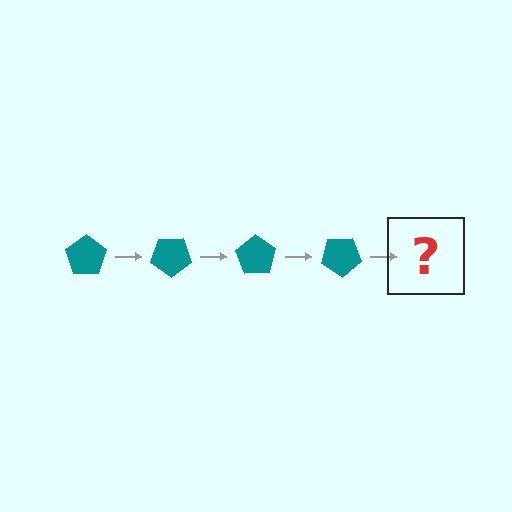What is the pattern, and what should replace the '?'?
The pattern is that the pentagon rotates 35 degrees each step. The '?' should be a teal pentagon rotated 140 degrees.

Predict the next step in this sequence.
The next step is a teal pentagon rotated 140 degrees.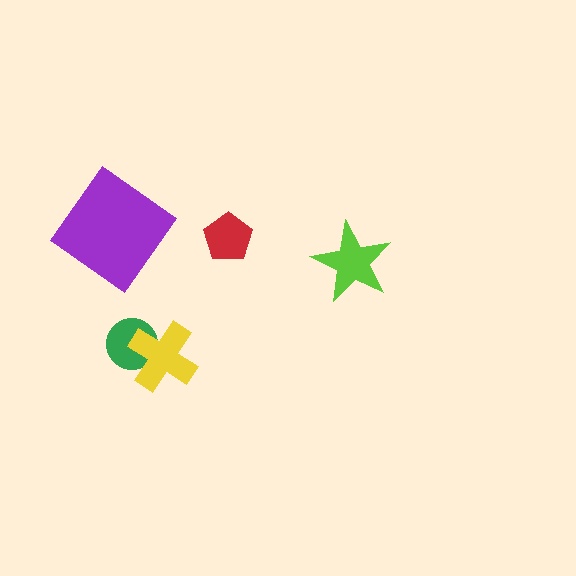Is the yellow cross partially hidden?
No, no other shape covers it.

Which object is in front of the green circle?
The yellow cross is in front of the green circle.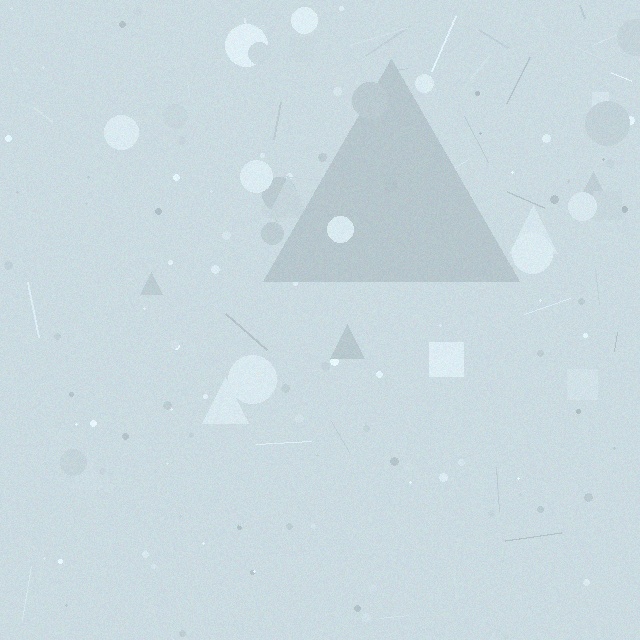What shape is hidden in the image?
A triangle is hidden in the image.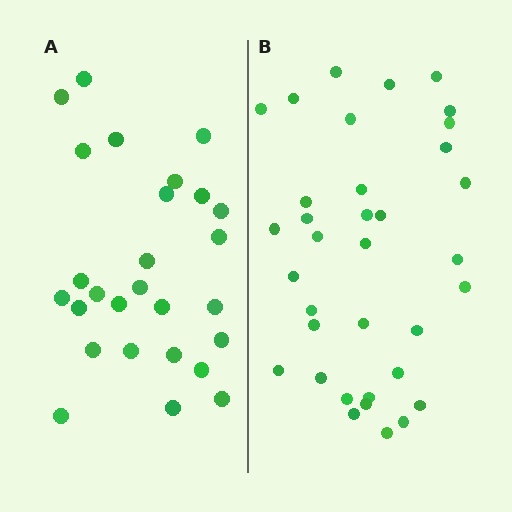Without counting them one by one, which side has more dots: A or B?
Region B (the right region) has more dots.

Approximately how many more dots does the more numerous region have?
Region B has roughly 8 or so more dots than region A.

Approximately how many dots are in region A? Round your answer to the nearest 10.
About 30 dots. (The exact count is 27, which rounds to 30.)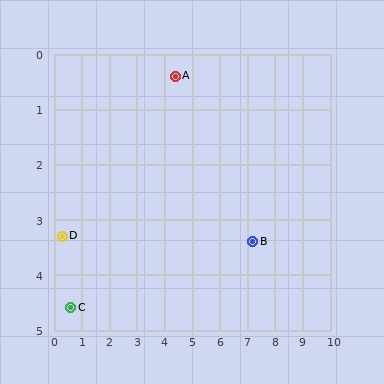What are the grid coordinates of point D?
Point D is at approximately (0.3, 3.3).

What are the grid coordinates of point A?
Point A is at approximately (4.4, 0.4).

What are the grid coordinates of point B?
Point B is at approximately (7.2, 3.4).